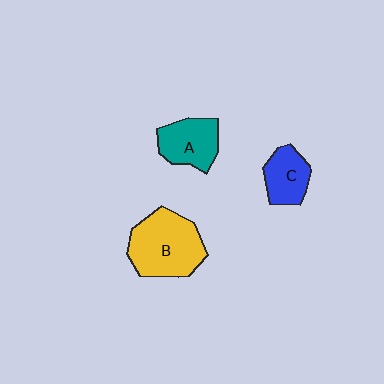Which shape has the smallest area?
Shape C (blue).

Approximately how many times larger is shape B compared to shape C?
Approximately 1.9 times.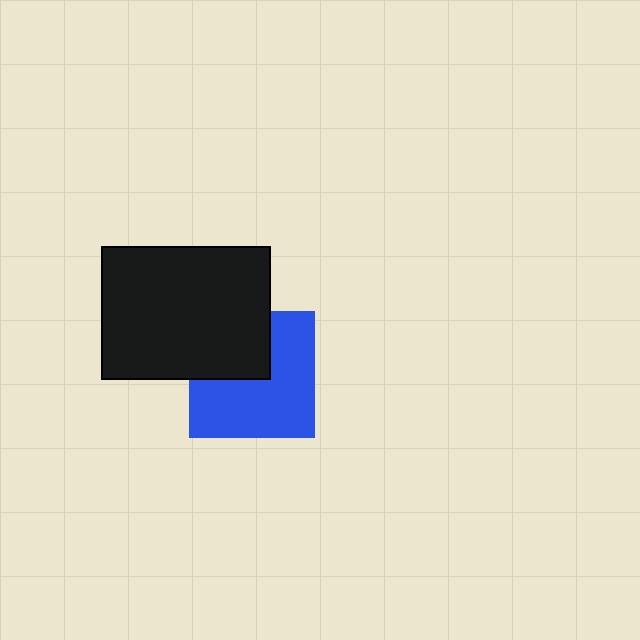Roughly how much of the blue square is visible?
About half of it is visible (roughly 65%).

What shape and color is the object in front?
The object in front is a black rectangle.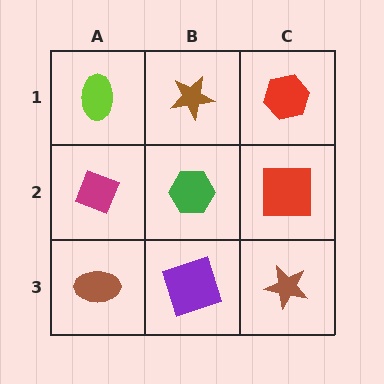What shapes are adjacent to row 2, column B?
A brown star (row 1, column B), a purple square (row 3, column B), a magenta diamond (row 2, column A), a red square (row 2, column C).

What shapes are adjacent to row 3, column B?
A green hexagon (row 2, column B), a brown ellipse (row 3, column A), a brown star (row 3, column C).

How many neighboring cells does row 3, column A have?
2.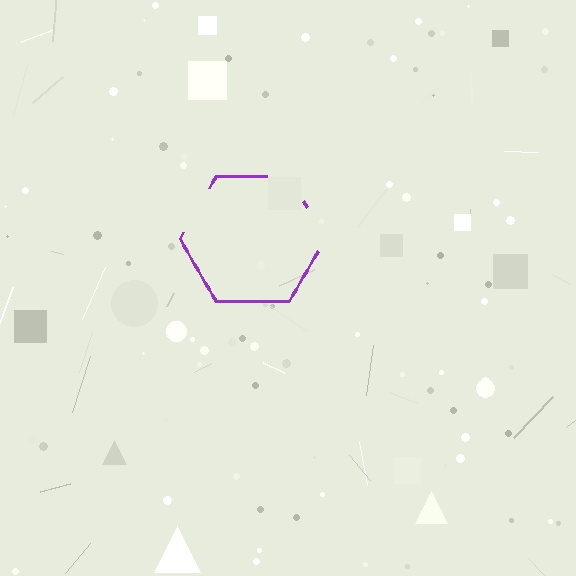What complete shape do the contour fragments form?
The contour fragments form a hexagon.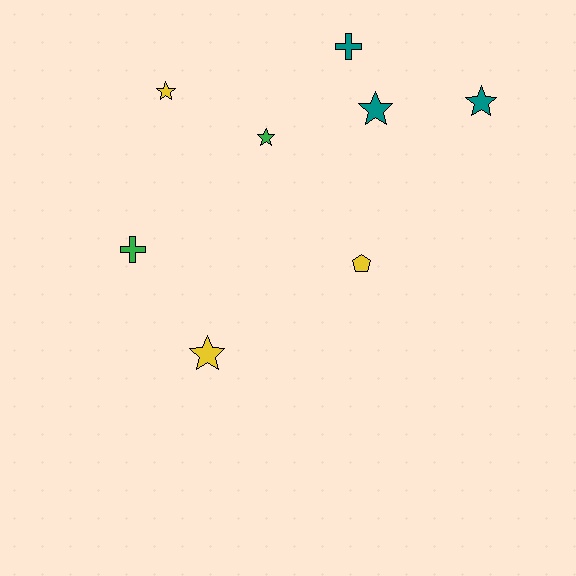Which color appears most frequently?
Yellow, with 3 objects.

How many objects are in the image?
There are 8 objects.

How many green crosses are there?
There is 1 green cross.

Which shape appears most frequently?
Star, with 5 objects.